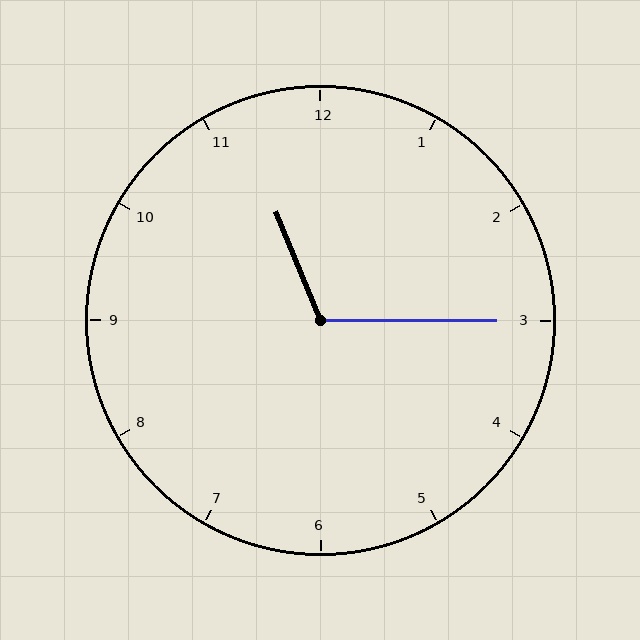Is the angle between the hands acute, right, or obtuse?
It is obtuse.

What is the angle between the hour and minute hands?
Approximately 112 degrees.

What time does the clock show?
11:15.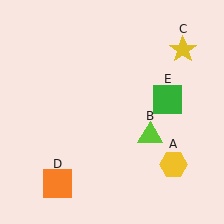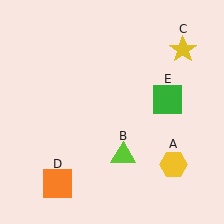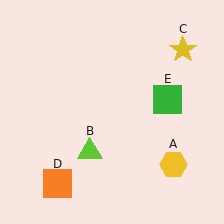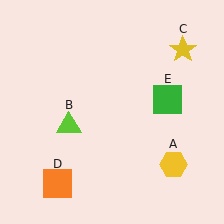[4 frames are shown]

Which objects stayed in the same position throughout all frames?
Yellow hexagon (object A) and yellow star (object C) and orange square (object D) and green square (object E) remained stationary.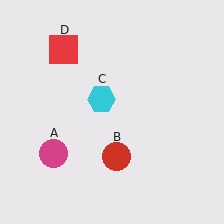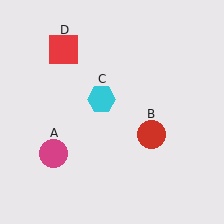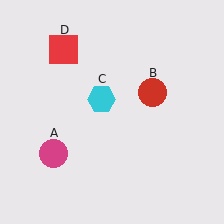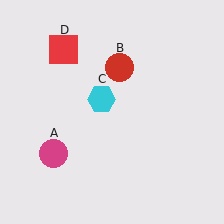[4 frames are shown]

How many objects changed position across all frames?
1 object changed position: red circle (object B).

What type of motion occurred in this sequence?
The red circle (object B) rotated counterclockwise around the center of the scene.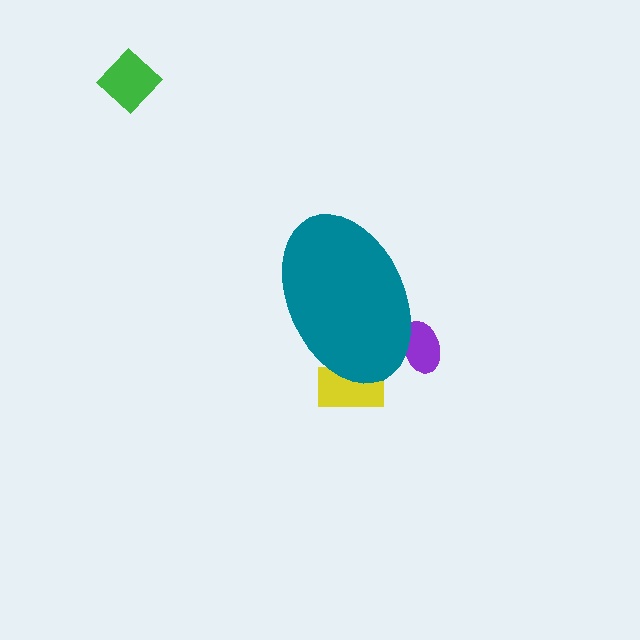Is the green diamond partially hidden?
No, the green diamond is fully visible.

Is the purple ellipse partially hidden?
Yes, the purple ellipse is partially hidden behind the teal ellipse.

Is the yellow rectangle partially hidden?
Yes, the yellow rectangle is partially hidden behind the teal ellipse.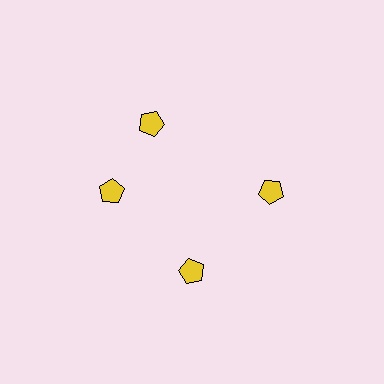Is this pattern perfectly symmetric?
No. The 4 yellow pentagons are arranged in a ring, but one element near the 12 o'clock position is rotated out of alignment along the ring, breaking the 4-fold rotational symmetry.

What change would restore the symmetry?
The symmetry would be restored by rotating it back into even spacing with its neighbors so that all 4 pentagons sit at equal angles and equal distance from the center.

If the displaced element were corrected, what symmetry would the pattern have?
It would have 4-fold rotational symmetry — the pattern would map onto itself every 90 degrees.